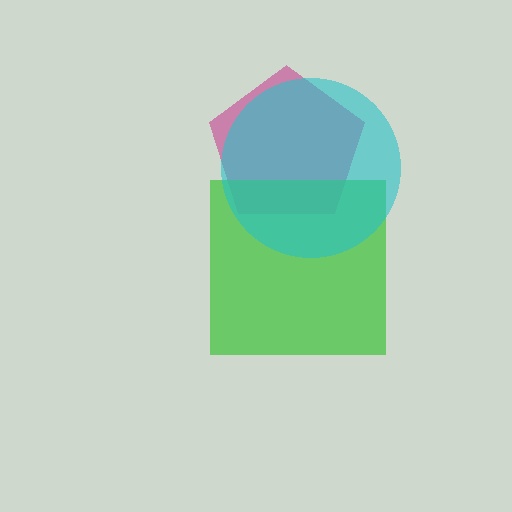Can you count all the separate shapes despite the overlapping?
Yes, there are 3 separate shapes.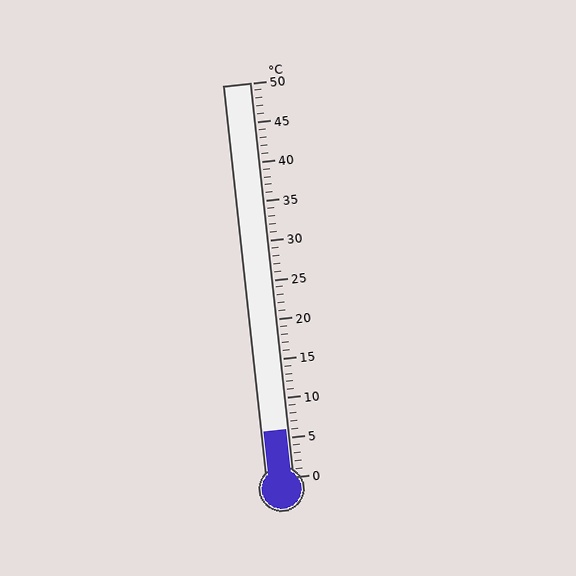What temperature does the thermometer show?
The thermometer shows approximately 6°C.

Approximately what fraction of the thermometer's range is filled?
The thermometer is filled to approximately 10% of its range.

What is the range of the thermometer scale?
The thermometer scale ranges from 0°C to 50°C.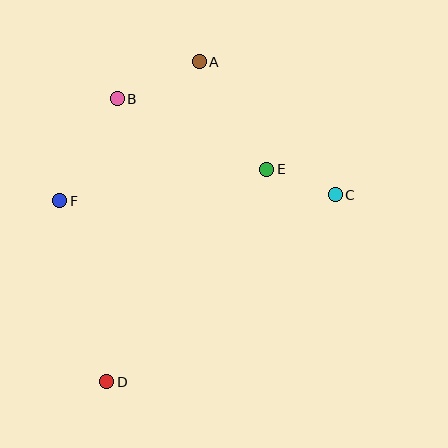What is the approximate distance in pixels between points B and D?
The distance between B and D is approximately 283 pixels.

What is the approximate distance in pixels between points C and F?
The distance between C and F is approximately 275 pixels.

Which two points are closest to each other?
Points C and E are closest to each other.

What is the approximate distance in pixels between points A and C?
The distance between A and C is approximately 190 pixels.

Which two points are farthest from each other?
Points A and D are farthest from each other.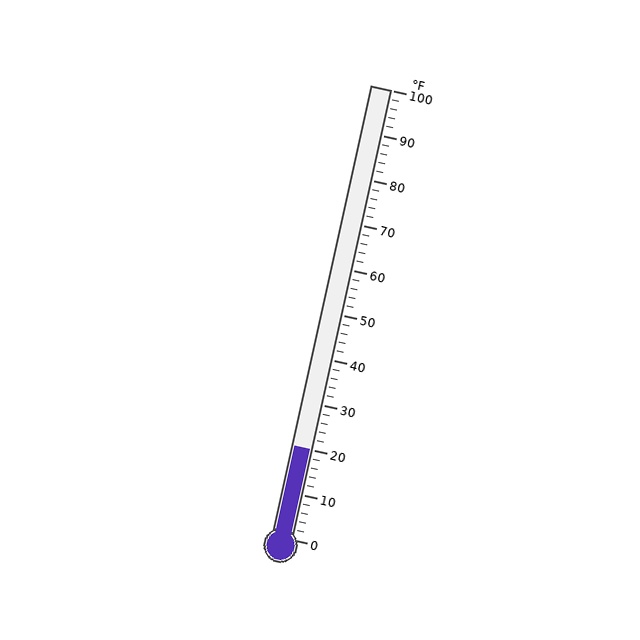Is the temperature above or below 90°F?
The temperature is below 90°F.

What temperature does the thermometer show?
The thermometer shows approximately 20°F.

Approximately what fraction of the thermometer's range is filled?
The thermometer is filled to approximately 20% of its range.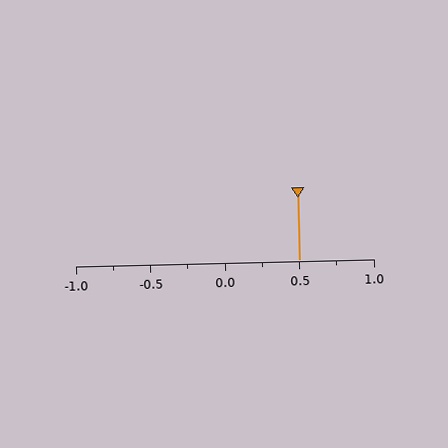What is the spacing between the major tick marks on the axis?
The major ticks are spaced 0.5 apart.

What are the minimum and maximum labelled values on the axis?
The axis runs from -1.0 to 1.0.